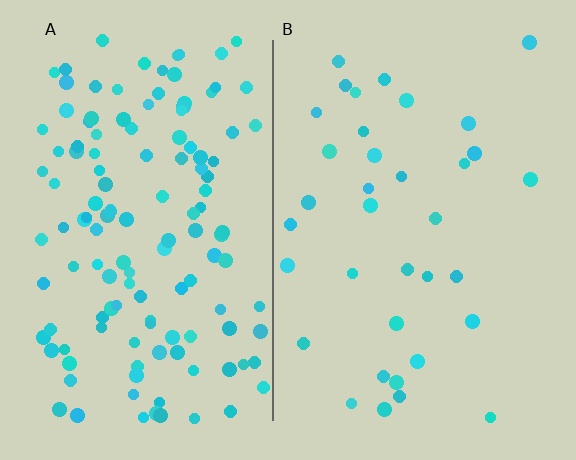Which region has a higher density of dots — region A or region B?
A (the left).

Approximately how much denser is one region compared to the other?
Approximately 3.6× — region A over region B.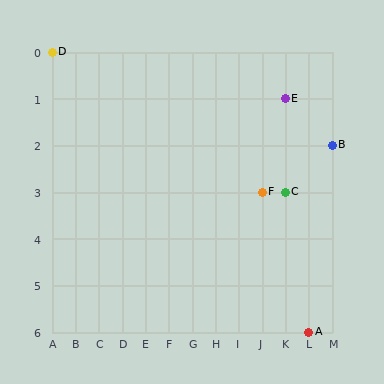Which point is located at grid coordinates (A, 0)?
Point D is at (A, 0).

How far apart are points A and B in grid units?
Points A and B are 1 column and 4 rows apart (about 4.1 grid units diagonally).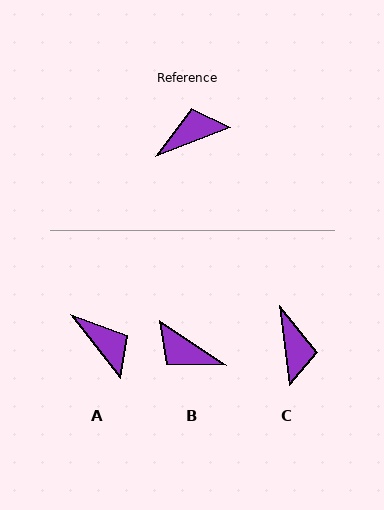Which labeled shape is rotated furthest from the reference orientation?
B, about 126 degrees away.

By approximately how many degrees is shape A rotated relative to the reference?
Approximately 73 degrees clockwise.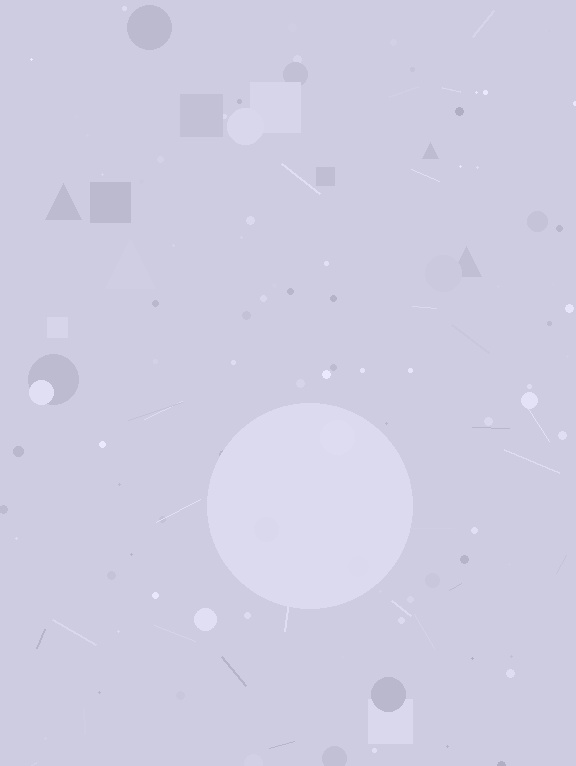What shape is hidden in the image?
A circle is hidden in the image.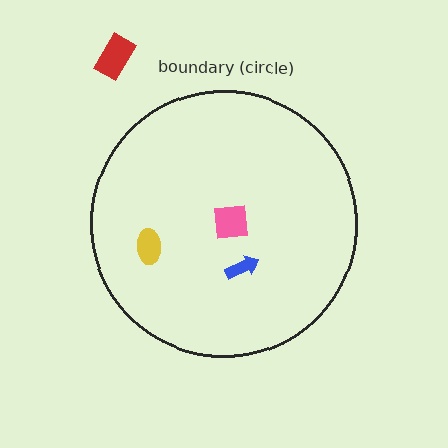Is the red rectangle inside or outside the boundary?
Outside.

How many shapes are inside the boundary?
3 inside, 1 outside.